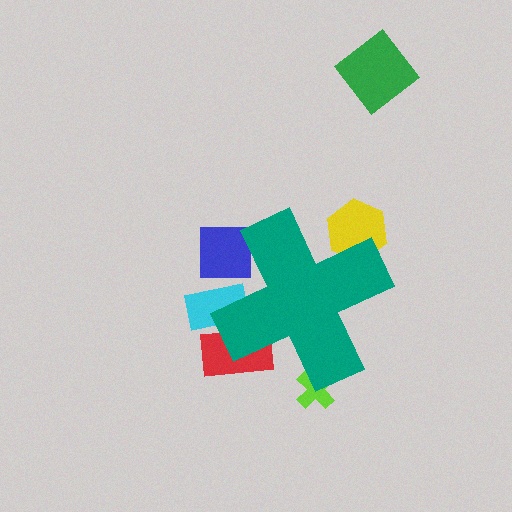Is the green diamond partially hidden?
No, the green diamond is fully visible.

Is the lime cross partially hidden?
Yes, the lime cross is partially hidden behind the teal cross.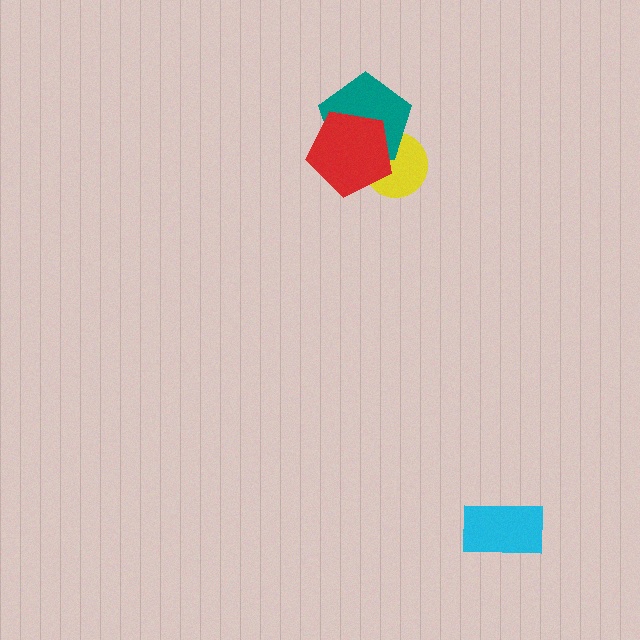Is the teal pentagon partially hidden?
Yes, it is partially covered by another shape.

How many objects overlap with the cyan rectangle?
0 objects overlap with the cyan rectangle.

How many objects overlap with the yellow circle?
2 objects overlap with the yellow circle.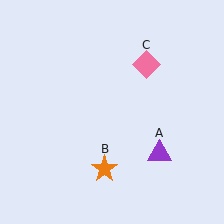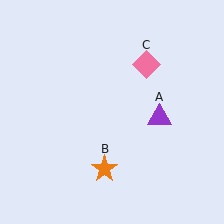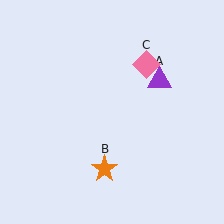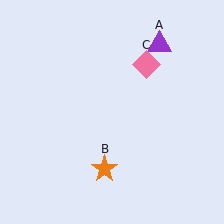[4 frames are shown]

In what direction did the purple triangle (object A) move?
The purple triangle (object A) moved up.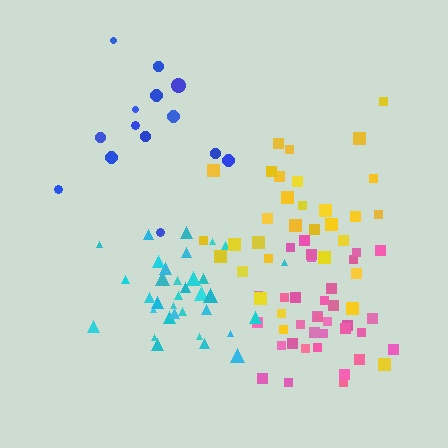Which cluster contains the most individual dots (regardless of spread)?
Pink (34).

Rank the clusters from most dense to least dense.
pink, cyan, yellow, blue.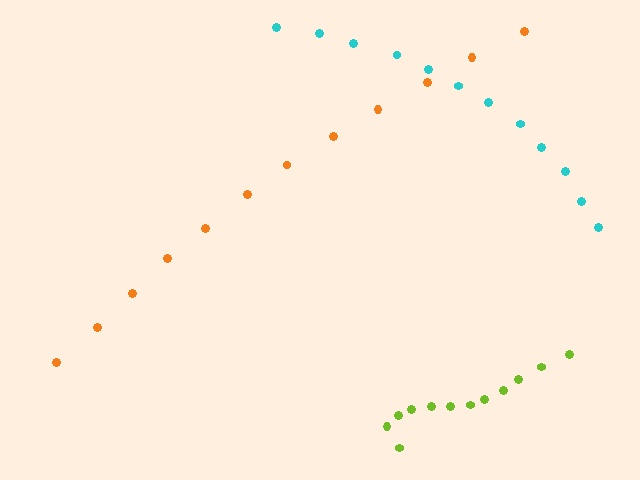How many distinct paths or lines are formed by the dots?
There are 3 distinct paths.